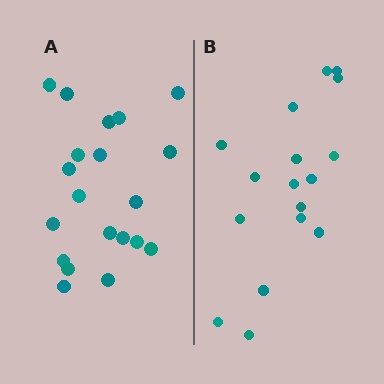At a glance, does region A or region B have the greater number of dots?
Region A (the left region) has more dots.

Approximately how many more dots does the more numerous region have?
Region A has just a few more — roughly 2 or 3 more dots than region B.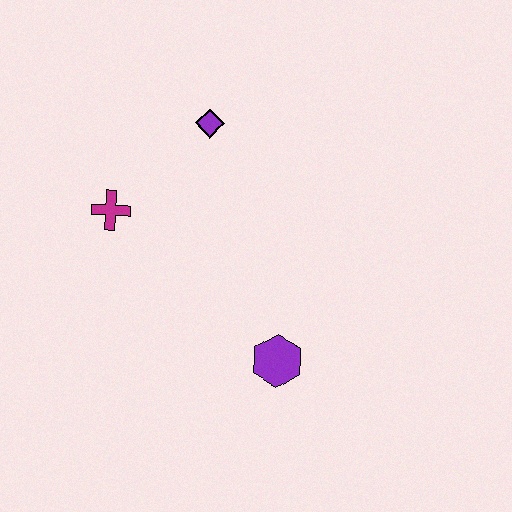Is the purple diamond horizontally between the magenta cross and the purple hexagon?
Yes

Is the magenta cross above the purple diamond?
No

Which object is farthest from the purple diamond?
The purple hexagon is farthest from the purple diamond.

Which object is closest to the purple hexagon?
The magenta cross is closest to the purple hexagon.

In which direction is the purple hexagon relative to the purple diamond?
The purple hexagon is below the purple diamond.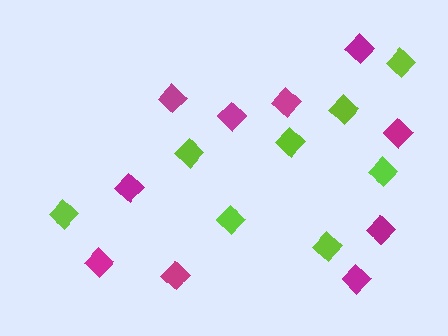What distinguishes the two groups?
There are 2 groups: one group of lime diamonds (8) and one group of magenta diamonds (10).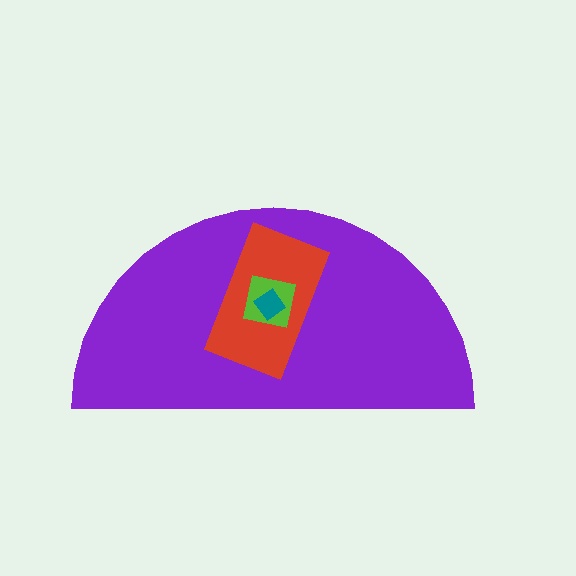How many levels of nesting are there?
4.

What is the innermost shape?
The teal diamond.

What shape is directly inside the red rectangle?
The lime square.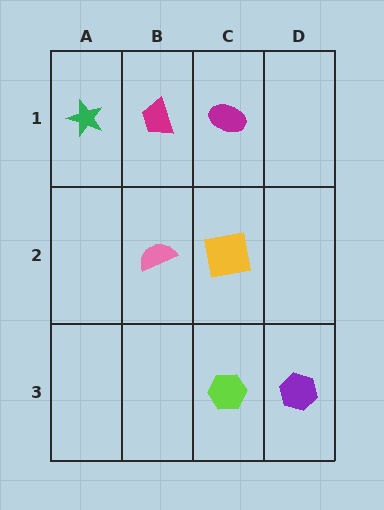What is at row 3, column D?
A purple hexagon.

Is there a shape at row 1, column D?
No, that cell is empty.